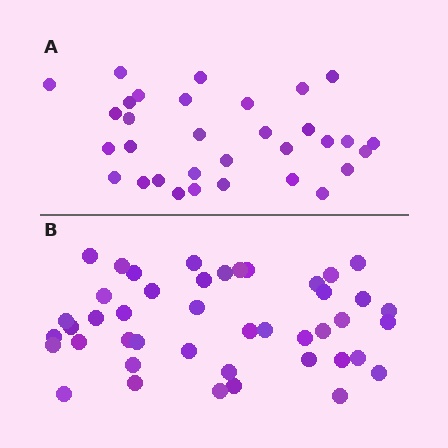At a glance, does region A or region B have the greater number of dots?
Region B (the bottom region) has more dots.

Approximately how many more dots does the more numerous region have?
Region B has roughly 12 or so more dots than region A.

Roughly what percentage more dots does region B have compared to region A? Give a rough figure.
About 40% more.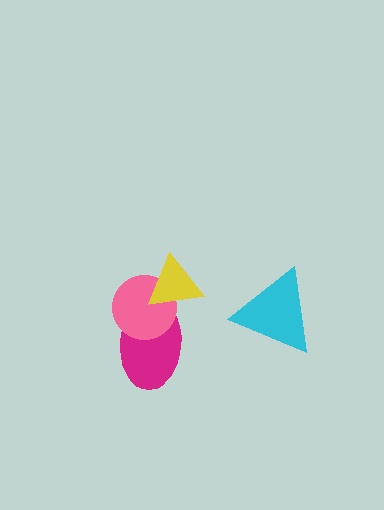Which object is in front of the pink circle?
The yellow triangle is in front of the pink circle.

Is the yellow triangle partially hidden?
No, no other shape covers it.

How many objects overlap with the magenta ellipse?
2 objects overlap with the magenta ellipse.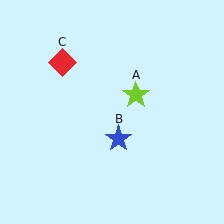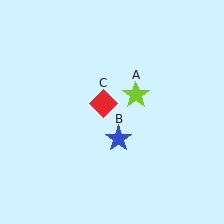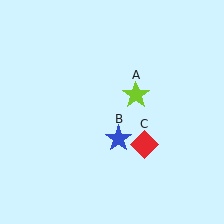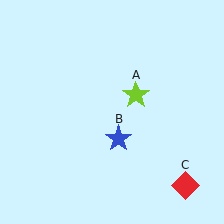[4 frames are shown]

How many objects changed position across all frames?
1 object changed position: red diamond (object C).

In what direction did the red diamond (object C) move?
The red diamond (object C) moved down and to the right.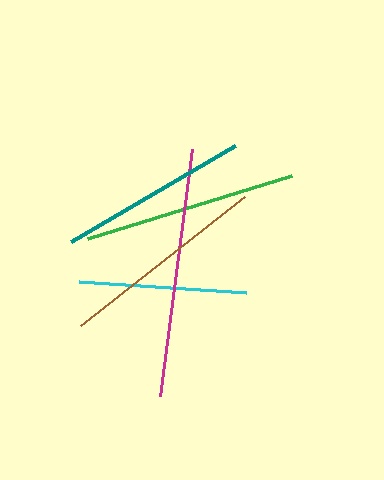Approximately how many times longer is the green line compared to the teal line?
The green line is approximately 1.1 times the length of the teal line.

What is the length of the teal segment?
The teal segment is approximately 190 pixels long.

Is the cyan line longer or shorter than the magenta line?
The magenta line is longer than the cyan line.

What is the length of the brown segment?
The brown segment is approximately 209 pixels long.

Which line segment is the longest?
The magenta line is the longest at approximately 249 pixels.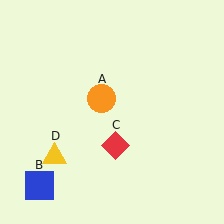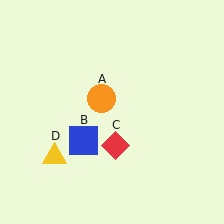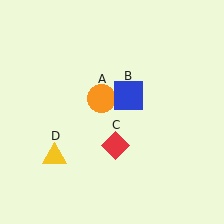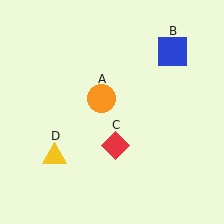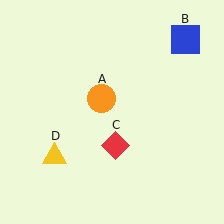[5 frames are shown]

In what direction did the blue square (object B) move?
The blue square (object B) moved up and to the right.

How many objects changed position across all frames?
1 object changed position: blue square (object B).